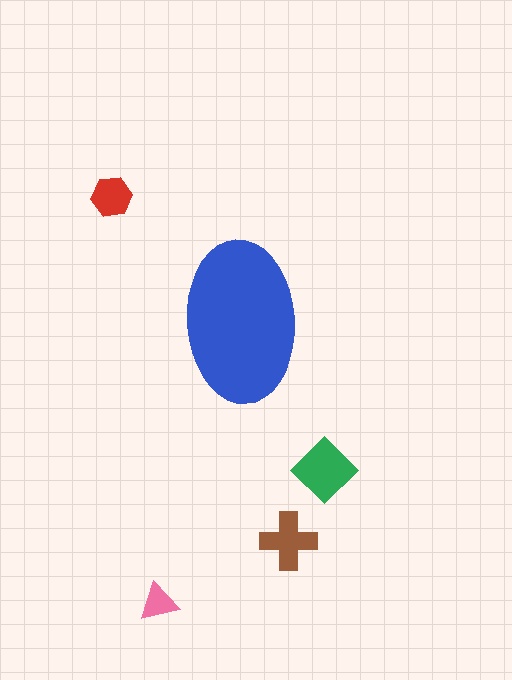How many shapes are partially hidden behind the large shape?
0 shapes are partially hidden.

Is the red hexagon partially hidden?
No, the red hexagon is fully visible.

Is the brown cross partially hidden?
No, the brown cross is fully visible.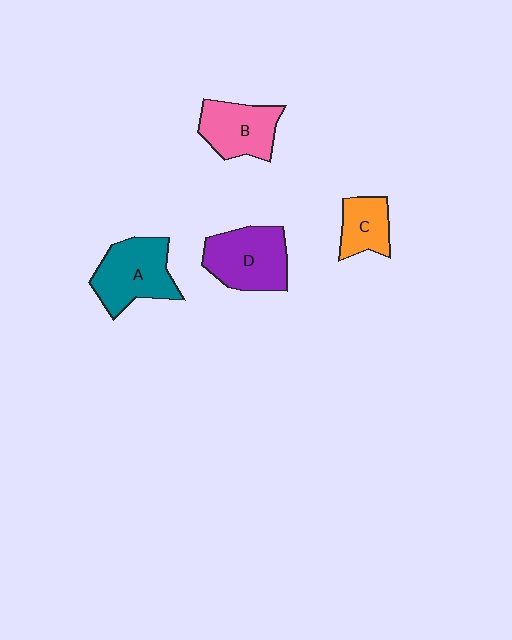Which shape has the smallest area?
Shape C (orange).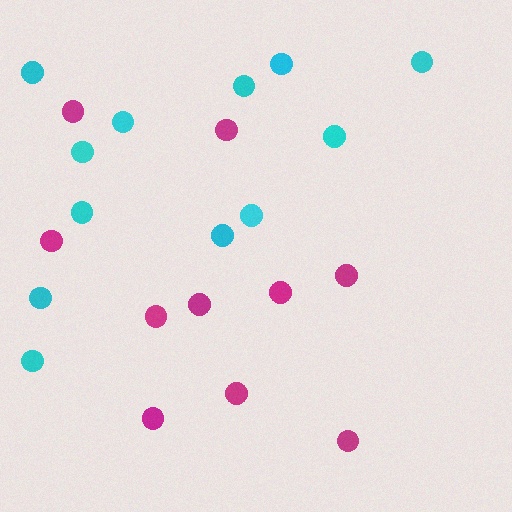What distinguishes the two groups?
There are 2 groups: one group of magenta circles (10) and one group of cyan circles (12).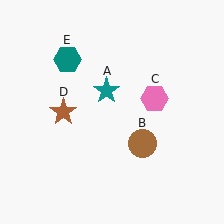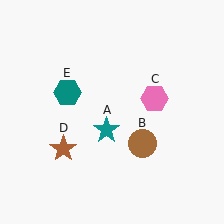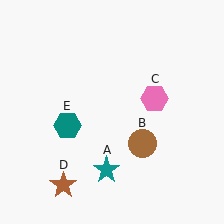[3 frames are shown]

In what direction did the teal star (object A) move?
The teal star (object A) moved down.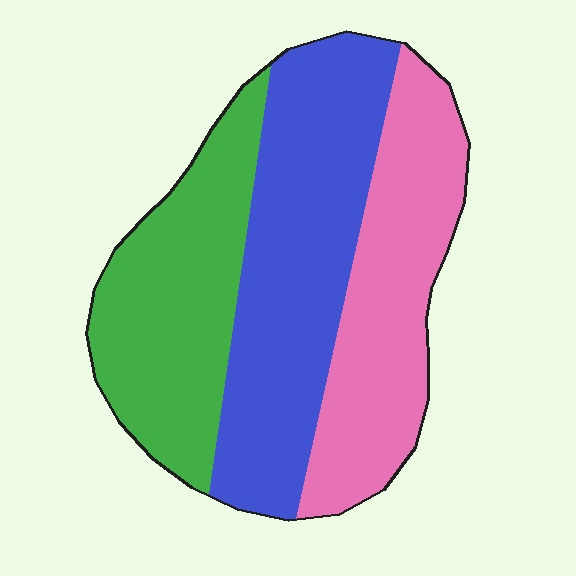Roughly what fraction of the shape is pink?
Pink takes up about one third (1/3) of the shape.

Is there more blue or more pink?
Blue.